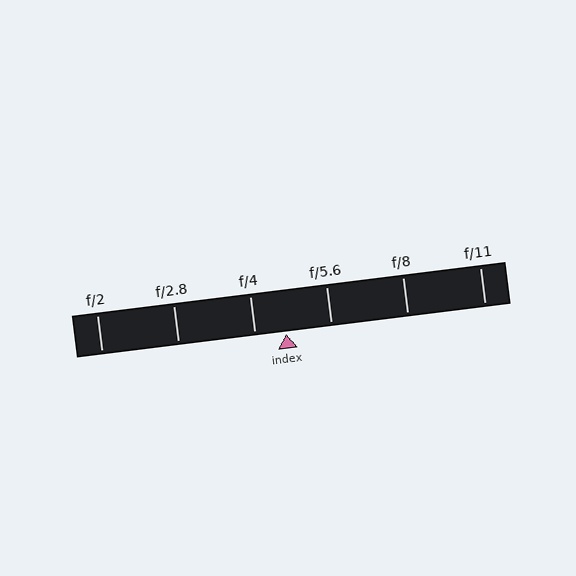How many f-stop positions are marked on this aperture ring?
There are 6 f-stop positions marked.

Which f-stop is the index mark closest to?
The index mark is closest to f/4.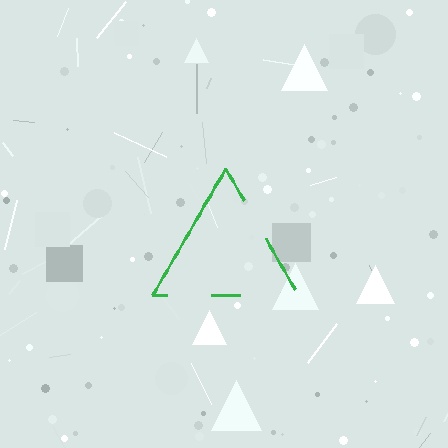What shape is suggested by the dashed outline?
The dashed outline suggests a triangle.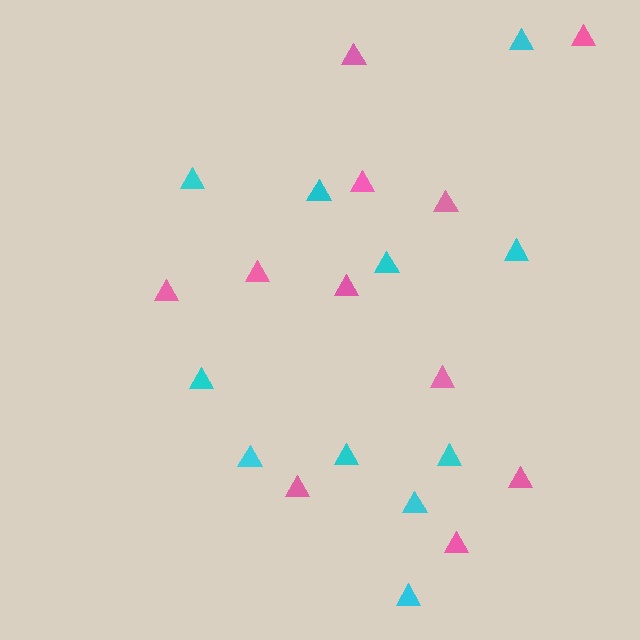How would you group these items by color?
There are 2 groups: one group of cyan triangles (11) and one group of pink triangles (11).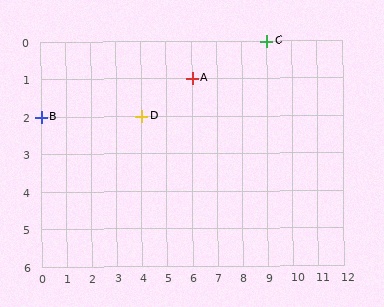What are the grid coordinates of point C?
Point C is at grid coordinates (9, 0).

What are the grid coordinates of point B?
Point B is at grid coordinates (0, 2).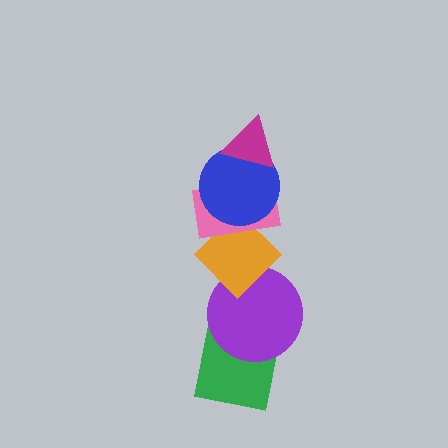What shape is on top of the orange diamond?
The pink rectangle is on top of the orange diamond.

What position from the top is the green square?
The green square is 6th from the top.